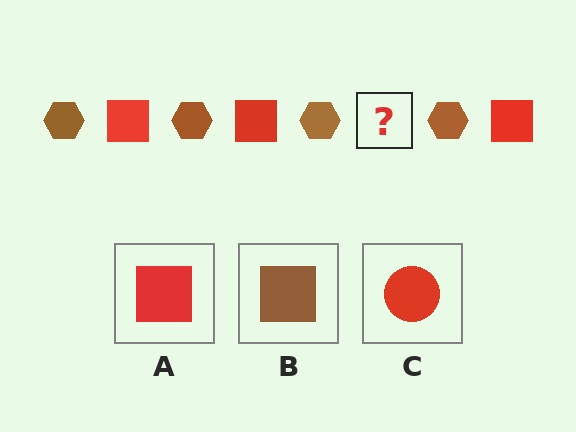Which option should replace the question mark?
Option A.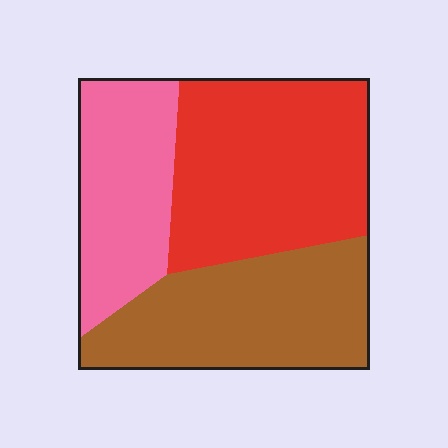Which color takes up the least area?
Pink, at roughly 25%.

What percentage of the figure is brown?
Brown takes up about one third (1/3) of the figure.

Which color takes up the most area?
Red, at roughly 40%.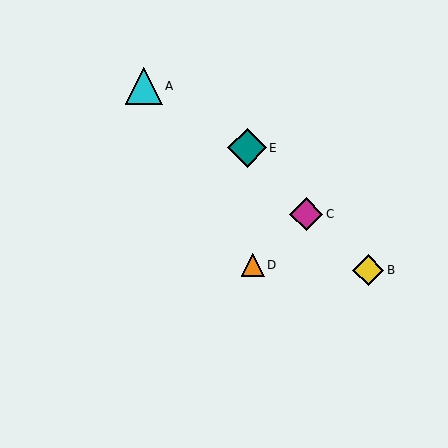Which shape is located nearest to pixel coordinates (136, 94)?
The cyan triangle (labeled A) at (144, 86) is nearest to that location.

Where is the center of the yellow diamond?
The center of the yellow diamond is at (368, 270).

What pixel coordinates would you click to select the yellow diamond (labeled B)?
Click at (368, 270) to select the yellow diamond B.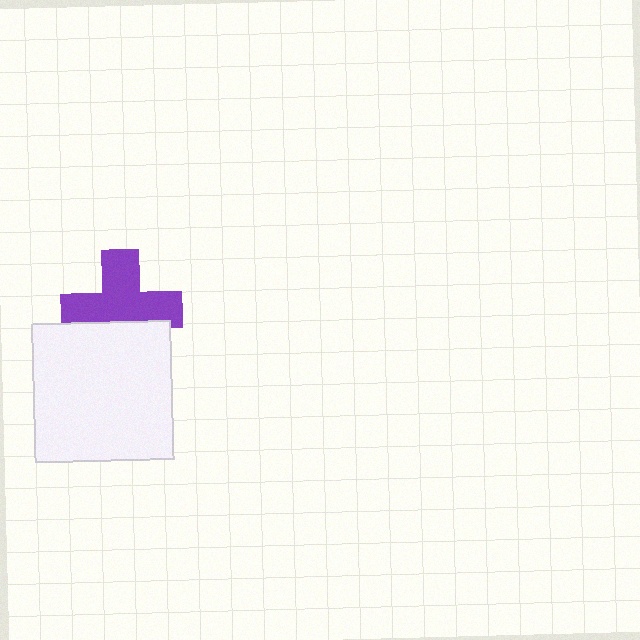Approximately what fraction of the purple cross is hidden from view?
Roughly 32% of the purple cross is hidden behind the white square.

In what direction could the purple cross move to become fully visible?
The purple cross could move up. That would shift it out from behind the white square entirely.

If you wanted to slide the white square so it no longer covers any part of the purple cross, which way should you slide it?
Slide it down — that is the most direct way to separate the two shapes.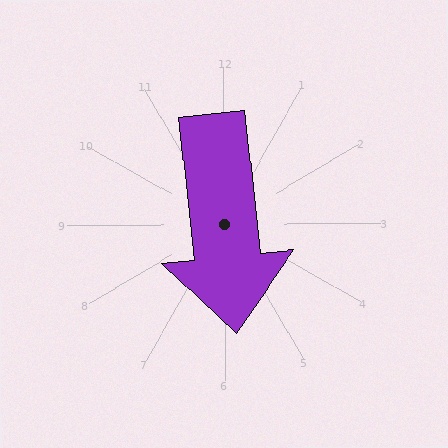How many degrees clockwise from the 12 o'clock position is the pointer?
Approximately 174 degrees.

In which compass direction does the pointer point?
South.